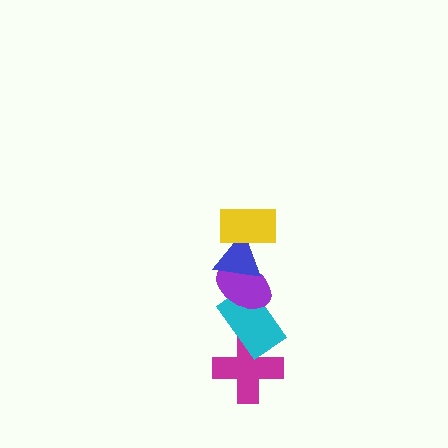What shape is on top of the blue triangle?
The yellow rectangle is on top of the blue triangle.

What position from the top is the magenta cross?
The magenta cross is 5th from the top.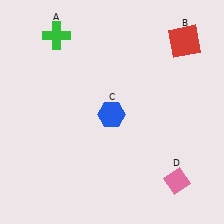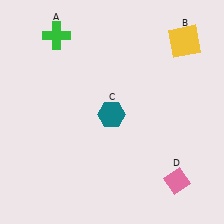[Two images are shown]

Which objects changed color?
B changed from red to yellow. C changed from blue to teal.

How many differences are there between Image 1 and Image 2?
There are 2 differences between the two images.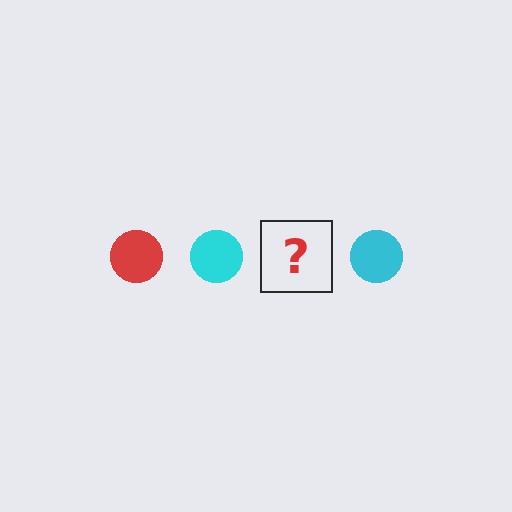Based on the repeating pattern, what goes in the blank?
The blank should be a red circle.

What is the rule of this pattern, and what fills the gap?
The rule is that the pattern cycles through red, cyan circles. The gap should be filled with a red circle.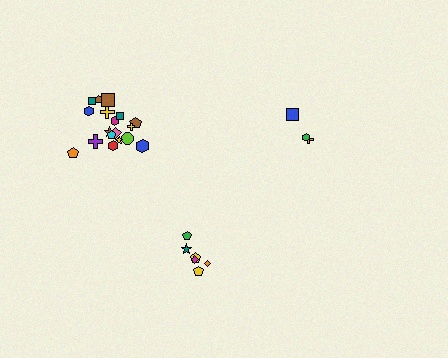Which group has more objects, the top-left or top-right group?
The top-left group.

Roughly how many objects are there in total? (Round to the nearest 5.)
Roughly 25 objects in total.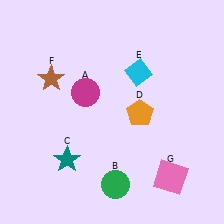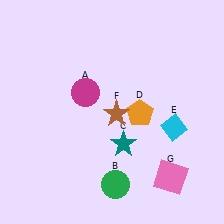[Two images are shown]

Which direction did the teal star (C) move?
The teal star (C) moved right.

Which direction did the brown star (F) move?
The brown star (F) moved right.